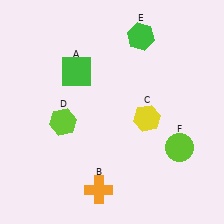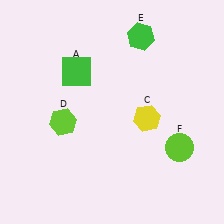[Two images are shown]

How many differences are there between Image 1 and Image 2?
There is 1 difference between the two images.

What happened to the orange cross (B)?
The orange cross (B) was removed in Image 2. It was in the bottom-left area of Image 1.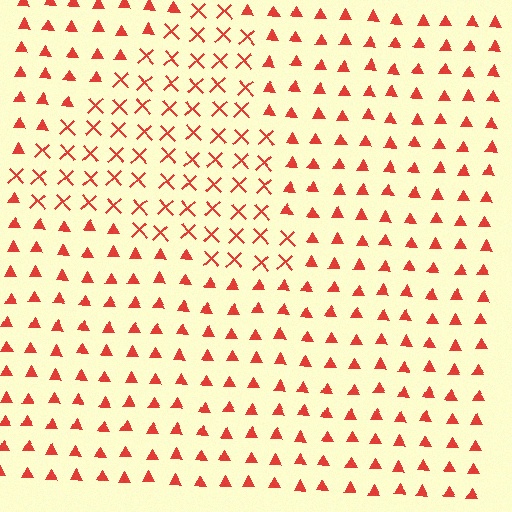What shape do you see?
I see a triangle.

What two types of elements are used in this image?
The image uses X marks inside the triangle region and triangles outside it.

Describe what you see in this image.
The image is filled with small red elements arranged in a uniform grid. A triangle-shaped region contains X marks, while the surrounding area contains triangles. The boundary is defined purely by the change in element shape.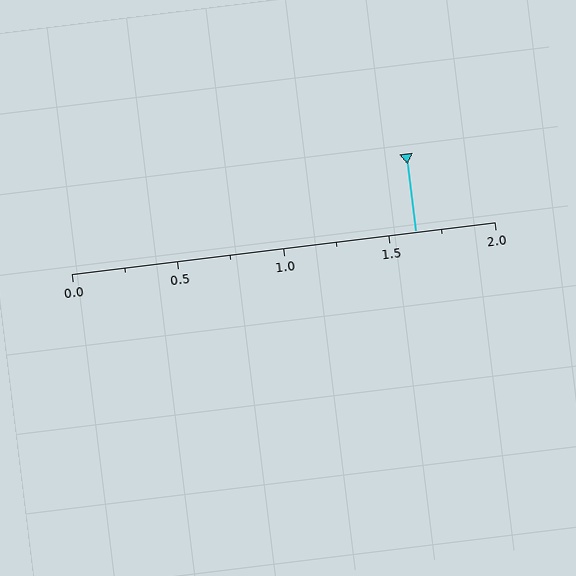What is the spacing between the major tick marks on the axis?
The major ticks are spaced 0.5 apart.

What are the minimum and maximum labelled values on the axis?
The axis runs from 0.0 to 2.0.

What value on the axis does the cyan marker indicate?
The marker indicates approximately 1.62.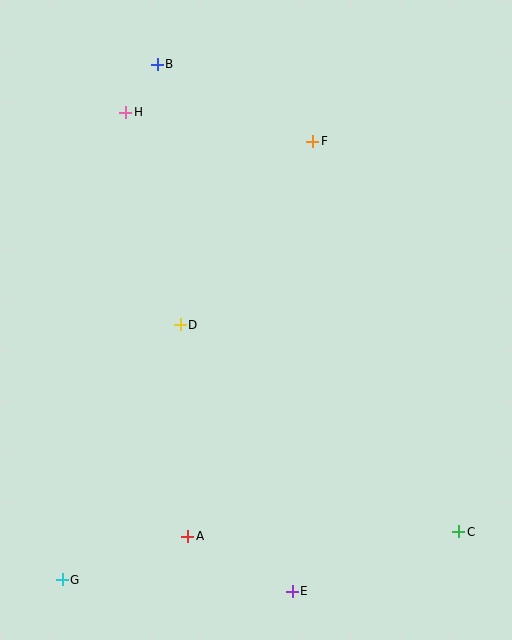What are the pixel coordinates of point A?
Point A is at (188, 536).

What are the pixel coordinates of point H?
Point H is at (126, 112).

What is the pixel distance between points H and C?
The distance between H and C is 535 pixels.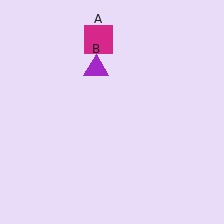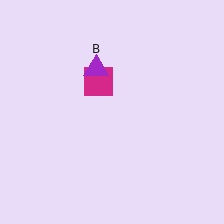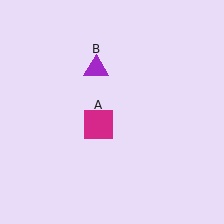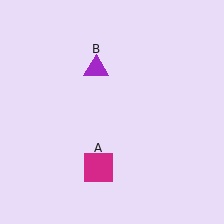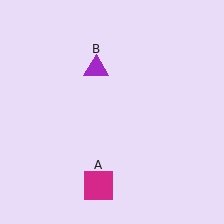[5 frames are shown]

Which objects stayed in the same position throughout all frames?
Purple triangle (object B) remained stationary.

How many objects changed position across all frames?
1 object changed position: magenta square (object A).